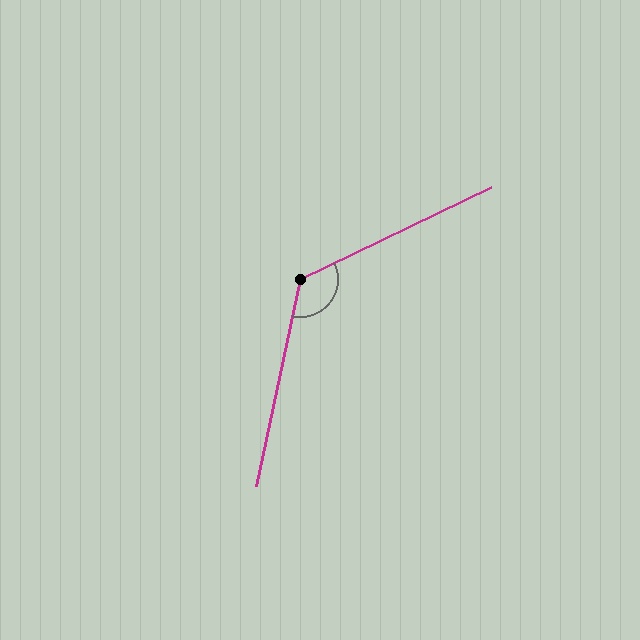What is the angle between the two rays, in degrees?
Approximately 128 degrees.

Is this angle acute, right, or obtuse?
It is obtuse.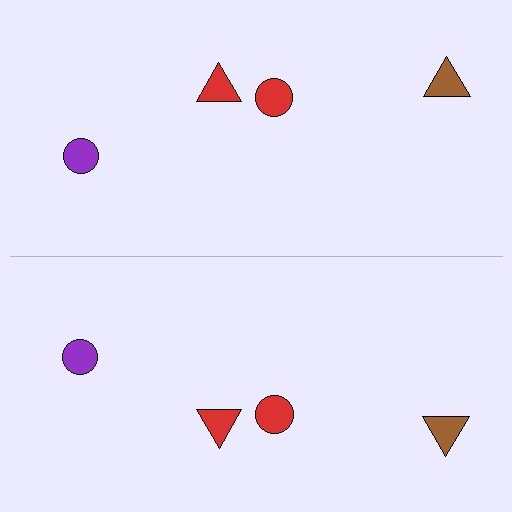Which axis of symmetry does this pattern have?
The pattern has a horizontal axis of symmetry running through the center of the image.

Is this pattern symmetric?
Yes, this pattern has bilateral (reflection) symmetry.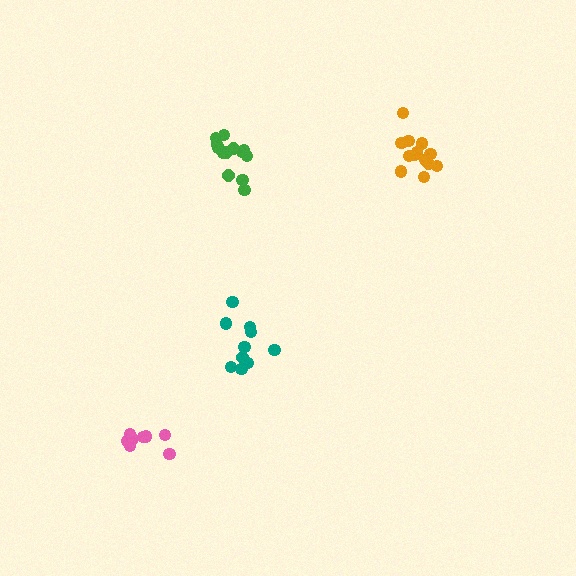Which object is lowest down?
The pink cluster is bottommost.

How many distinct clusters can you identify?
There are 4 distinct clusters.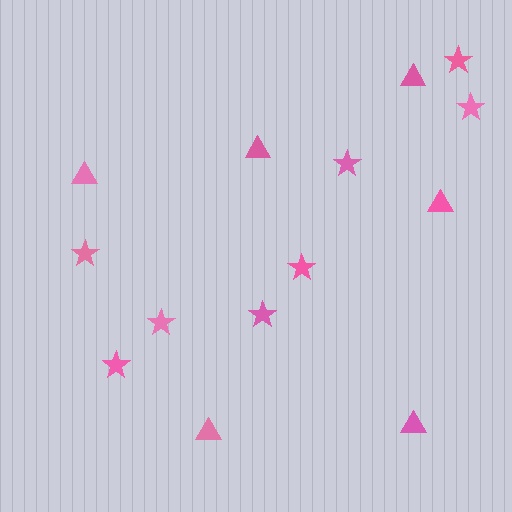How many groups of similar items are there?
There are 2 groups: one group of stars (8) and one group of triangles (6).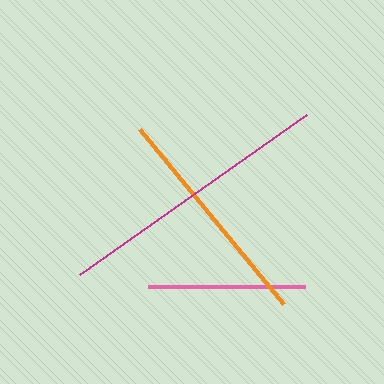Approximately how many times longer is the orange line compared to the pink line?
The orange line is approximately 1.4 times the length of the pink line.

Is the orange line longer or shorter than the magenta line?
The magenta line is longer than the orange line.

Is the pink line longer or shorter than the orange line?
The orange line is longer than the pink line.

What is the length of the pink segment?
The pink segment is approximately 158 pixels long.